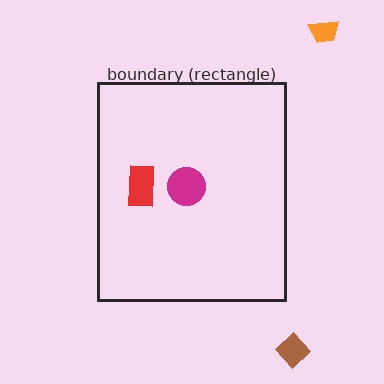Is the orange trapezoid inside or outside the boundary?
Outside.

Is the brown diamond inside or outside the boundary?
Outside.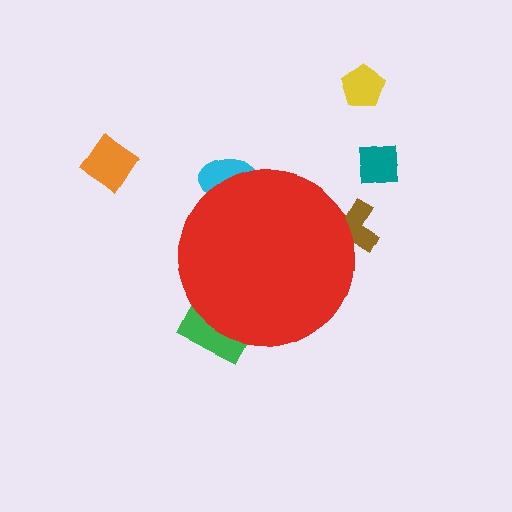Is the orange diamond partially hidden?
No, the orange diamond is fully visible.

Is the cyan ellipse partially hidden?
Yes, the cyan ellipse is partially hidden behind the red circle.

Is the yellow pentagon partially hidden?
No, the yellow pentagon is fully visible.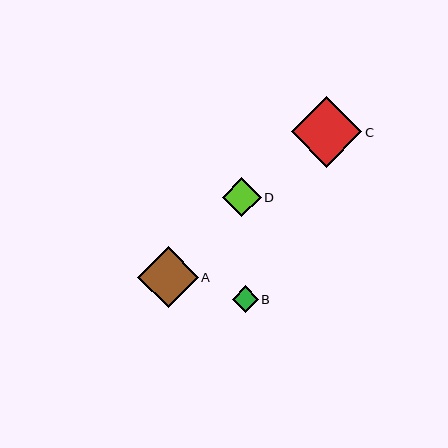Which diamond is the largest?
Diamond C is the largest with a size of approximately 71 pixels.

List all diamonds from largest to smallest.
From largest to smallest: C, A, D, B.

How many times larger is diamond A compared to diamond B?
Diamond A is approximately 2.3 times the size of diamond B.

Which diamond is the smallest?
Diamond B is the smallest with a size of approximately 26 pixels.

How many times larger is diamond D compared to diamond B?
Diamond D is approximately 1.5 times the size of diamond B.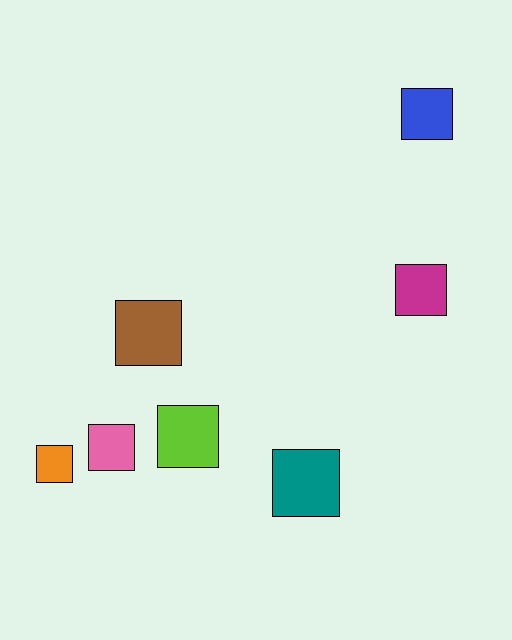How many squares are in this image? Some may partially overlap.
There are 7 squares.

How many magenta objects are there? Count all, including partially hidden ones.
There is 1 magenta object.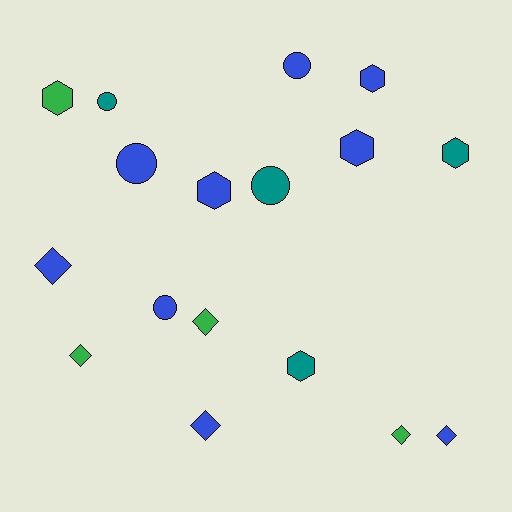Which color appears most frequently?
Blue, with 9 objects.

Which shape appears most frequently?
Diamond, with 6 objects.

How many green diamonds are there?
There are 3 green diamonds.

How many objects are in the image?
There are 17 objects.